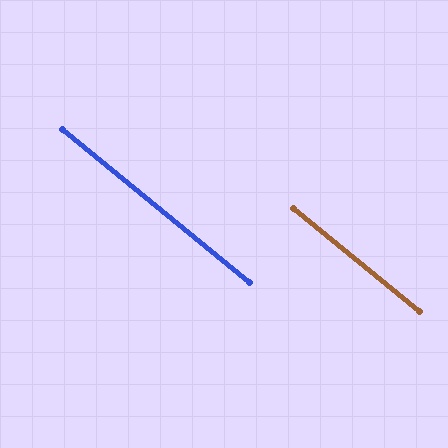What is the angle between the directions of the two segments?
Approximately 0 degrees.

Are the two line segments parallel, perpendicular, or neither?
Parallel — their directions differ by only 0.0°.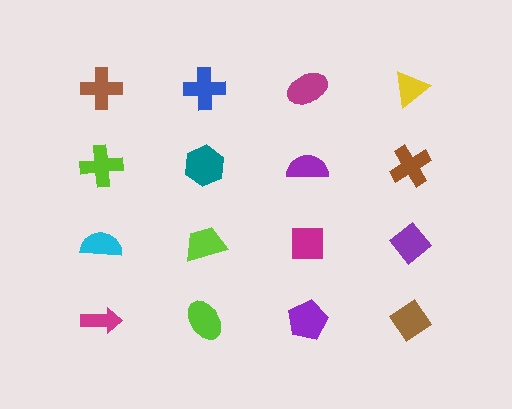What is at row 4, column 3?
A purple pentagon.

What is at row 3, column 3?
A magenta square.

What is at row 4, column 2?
A lime ellipse.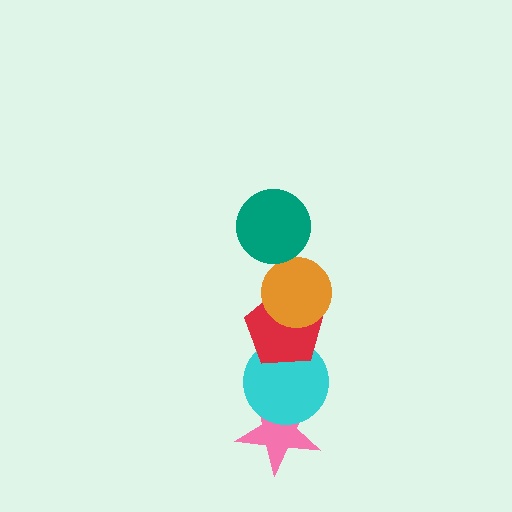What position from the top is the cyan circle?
The cyan circle is 4th from the top.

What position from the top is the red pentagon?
The red pentagon is 3rd from the top.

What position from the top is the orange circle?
The orange circle is 2nd from the top.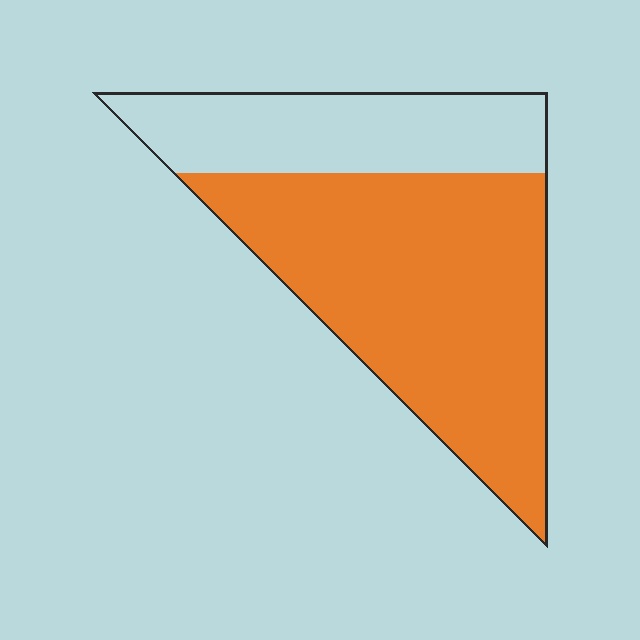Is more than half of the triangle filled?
Yes.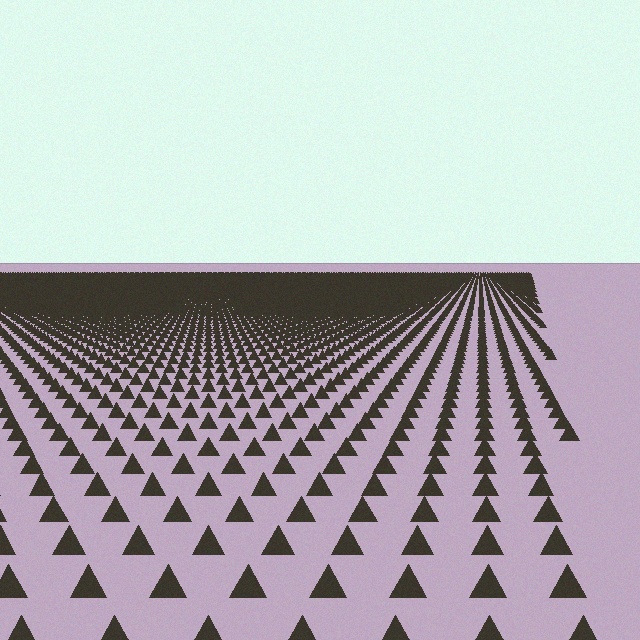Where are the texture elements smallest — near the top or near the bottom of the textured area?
Near the top.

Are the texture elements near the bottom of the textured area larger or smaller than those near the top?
Larger. Near the bottom, elements are closer to the viewer and appear at a bigger on-screen size.